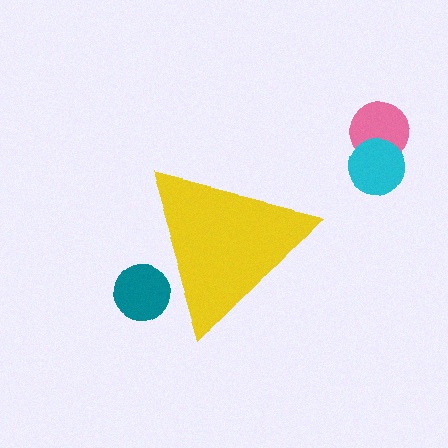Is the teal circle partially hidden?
Yes, the teal circle is partially hidden behind the yellow triangle.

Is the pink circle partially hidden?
No, the pink circle is fully visible.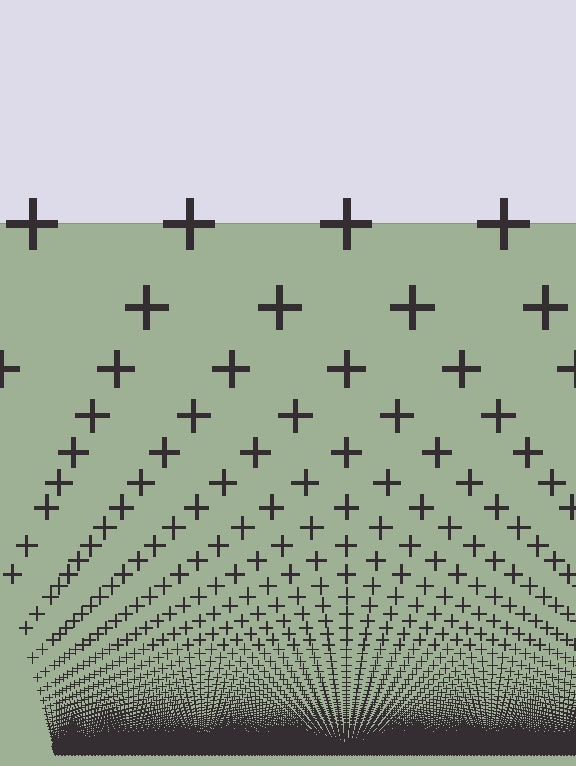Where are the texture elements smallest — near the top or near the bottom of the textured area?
Near the bottom.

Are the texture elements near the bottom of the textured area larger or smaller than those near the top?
Smaller. The gradient is inverted — elements near the bottom are smaller and denser.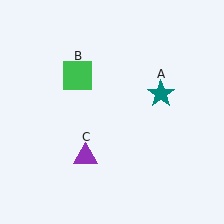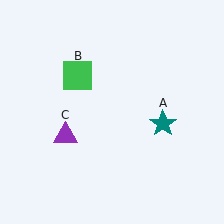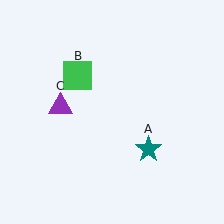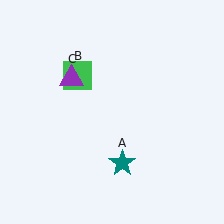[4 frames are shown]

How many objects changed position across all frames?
2 objects changed position: teal star (object A), purple triangle (object C).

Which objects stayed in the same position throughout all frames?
Green square (object B) remained stationary.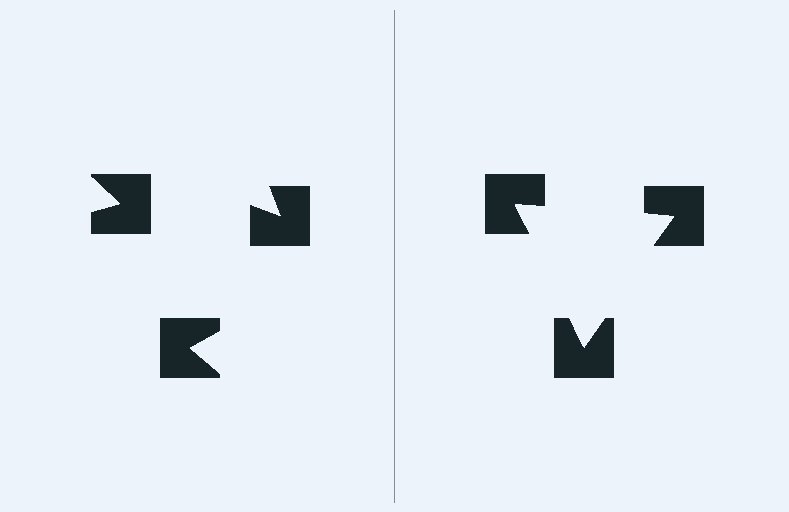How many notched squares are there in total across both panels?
6 — 3 on each side.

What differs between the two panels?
The notched squares are positioned identically on both sides; only the wedge orientations differ. On the right they align to a triangle; on the left they are misaligned.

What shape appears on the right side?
An illusory triangle.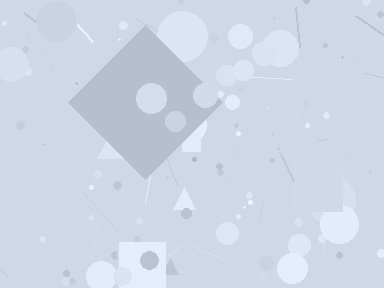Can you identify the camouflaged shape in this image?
The camouflaged shape is a diamond.